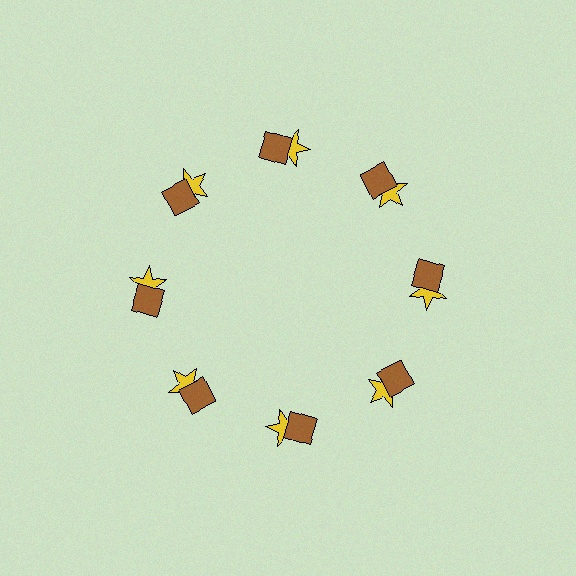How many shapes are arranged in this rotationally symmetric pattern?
There are 16 shapes, arranged in 8 groups of 2.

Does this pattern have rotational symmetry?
Yes, this pattern has 8-fold rotational symmetry. It looks the same after rotating 45 degrees around the center.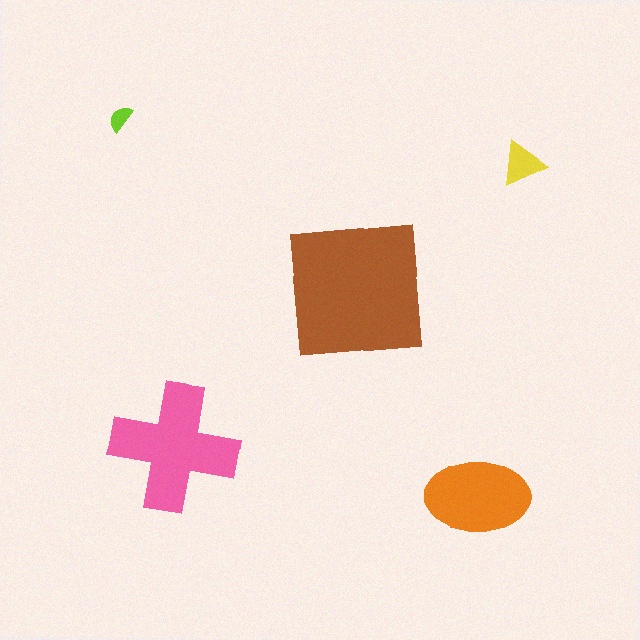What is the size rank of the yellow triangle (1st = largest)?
4th.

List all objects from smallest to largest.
The lime semicircle, the yellow triangle, the orange ellipse, the pink cross, the brown square.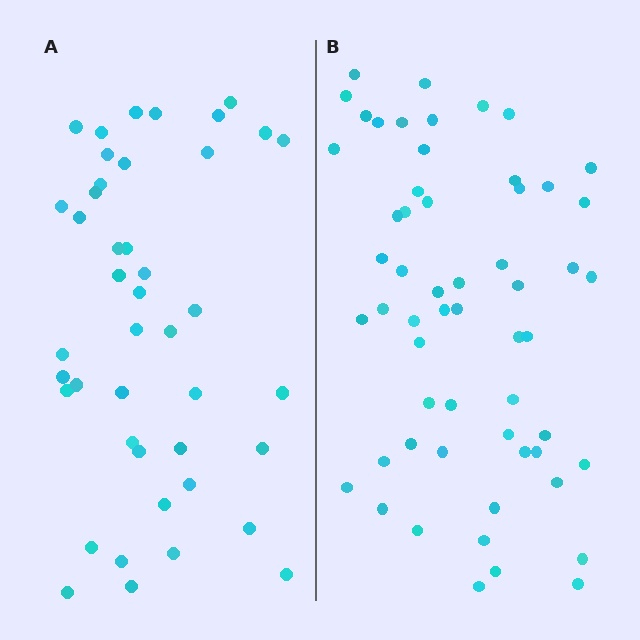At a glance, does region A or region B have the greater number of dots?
Region B (the right region) has more dots.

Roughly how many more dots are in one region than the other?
Region B has approximately 15 more dots than region A.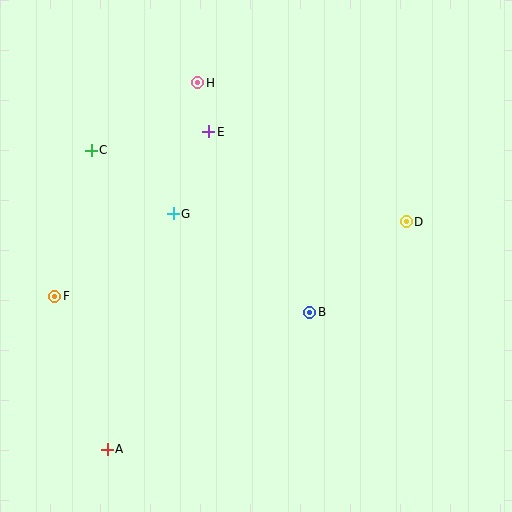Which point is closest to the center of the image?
Point B at (310, 312) is closest to the center.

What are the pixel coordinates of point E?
Point E is at (209, 132).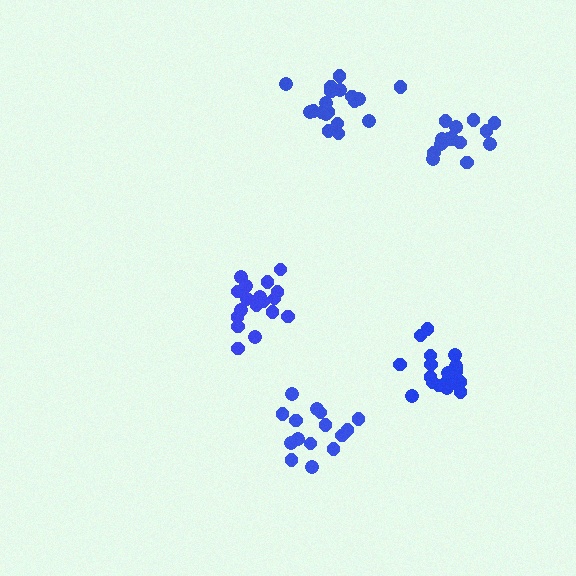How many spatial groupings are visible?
There are 5 spatial groupings.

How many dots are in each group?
Group 1: 18 dots, Group 2: 15 dots, Group 3: 19 dots, Group 4: 19 dots, Group 5: 16 dots (87 total).